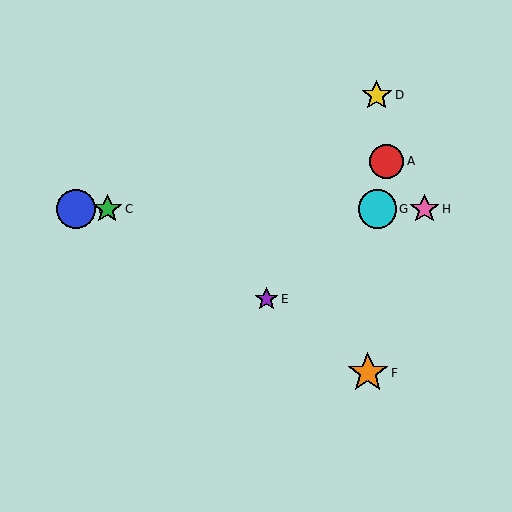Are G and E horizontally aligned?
No, G is at y≈209 and E is at y≈299.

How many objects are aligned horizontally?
4 objects (B, C, G, H) are aligned horizontally.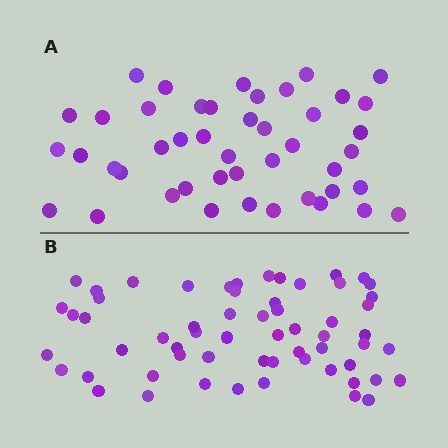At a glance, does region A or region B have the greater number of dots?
Region B (the bottom region) has more dots.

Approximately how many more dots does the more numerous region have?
Region B has approximately 15 more dots than region A.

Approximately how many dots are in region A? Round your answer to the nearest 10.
About 40 dots. (The exact count is 45, which rounds to 40.)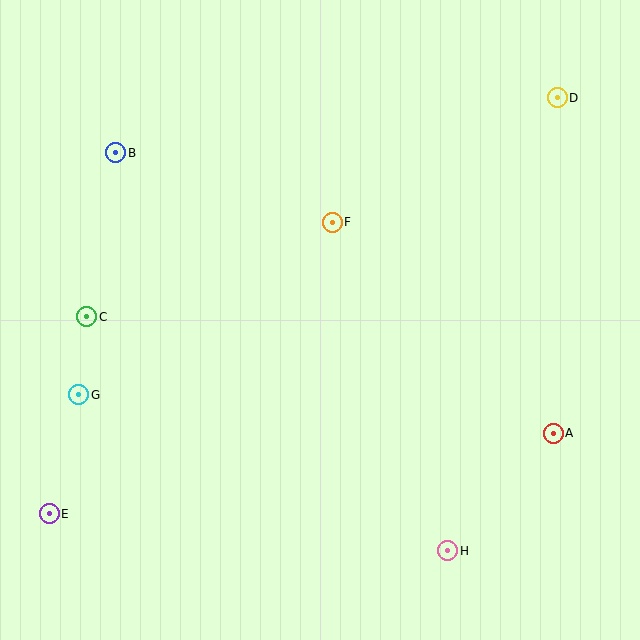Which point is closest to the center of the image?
Point F at (332, 222) is closest to the center.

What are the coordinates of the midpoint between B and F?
The midpoint between B and F is at (224, 187).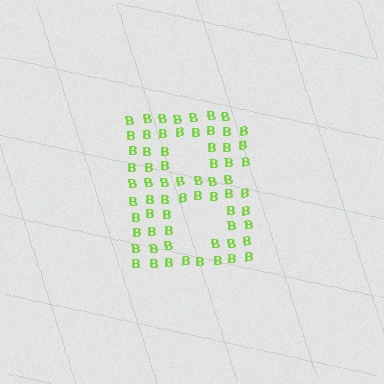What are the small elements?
The small elements are letter B's.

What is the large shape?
The large shape is the letter B.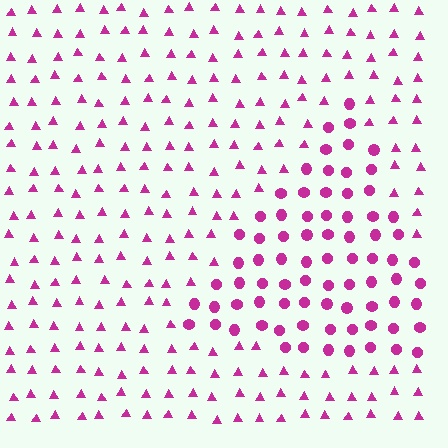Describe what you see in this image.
The image is filled with small magenta elements arranged in a uniform grid. A triangle-shaped region contains circles, while the surrounding area contains triangles. The boundary is defined purely by the change in element shape.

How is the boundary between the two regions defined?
The boundary is defined by a change in element shape: circles inside vs. triangles outside. All elements share the same color and spacing.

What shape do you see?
I see a triangle.